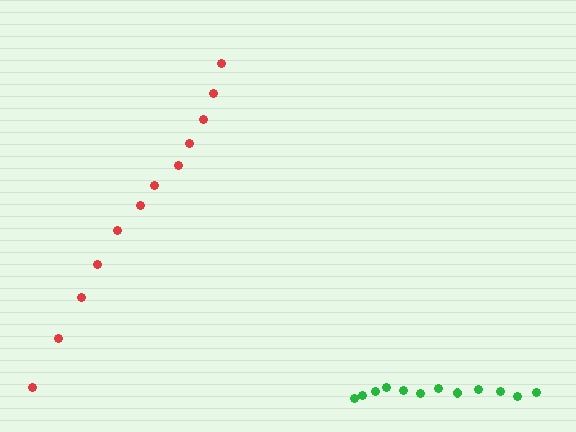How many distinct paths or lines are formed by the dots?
There are 2 distinct paths.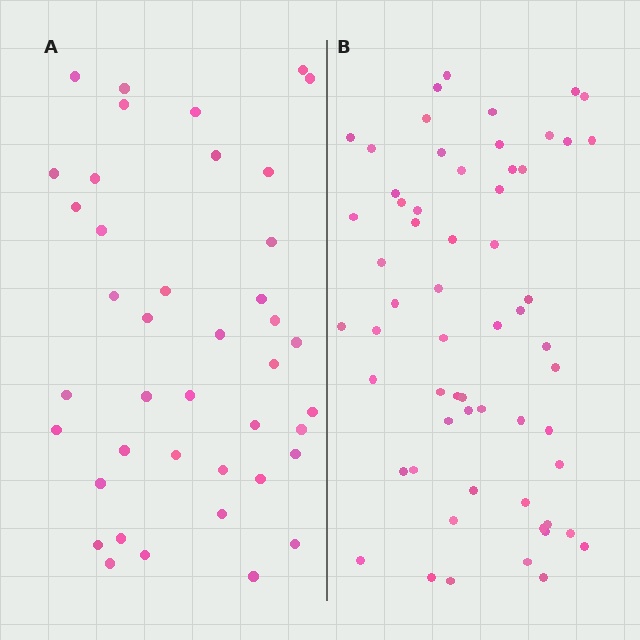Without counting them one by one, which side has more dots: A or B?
Region B (the right region) has more dots.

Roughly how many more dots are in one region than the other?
Region B has approximately 20 more dots than region A.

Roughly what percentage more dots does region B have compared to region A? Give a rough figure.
About 45% more.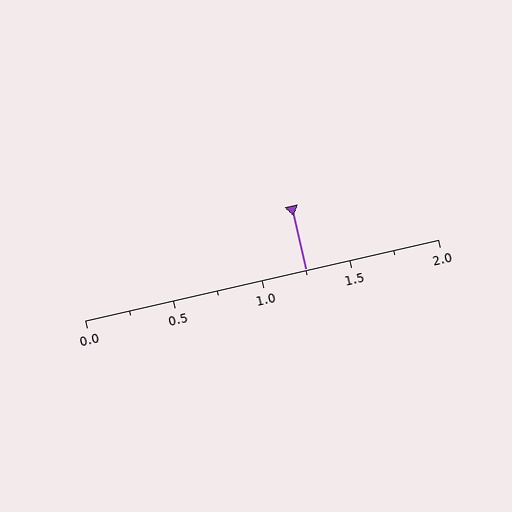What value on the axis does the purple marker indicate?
The marker indicates approximately 1.25.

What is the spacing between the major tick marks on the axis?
The major ticks are spaced 0.5 apart.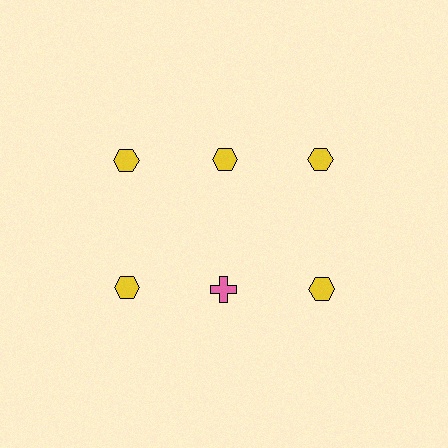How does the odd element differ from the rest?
It differs in both color (pink instead of yellow) and shape (cross instead of hexagon).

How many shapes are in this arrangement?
There are 6 shapes arranged in a grid pattern.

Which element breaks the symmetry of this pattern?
The pink cross in the second row, second from left column breaks the symmetry. All other shapes are yellow hexagons.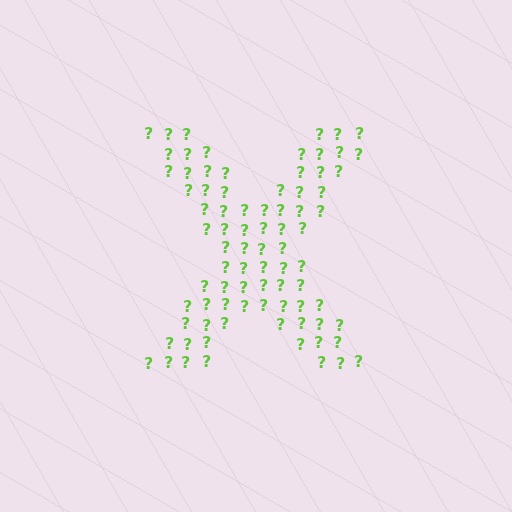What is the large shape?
The large shape is the letter X.